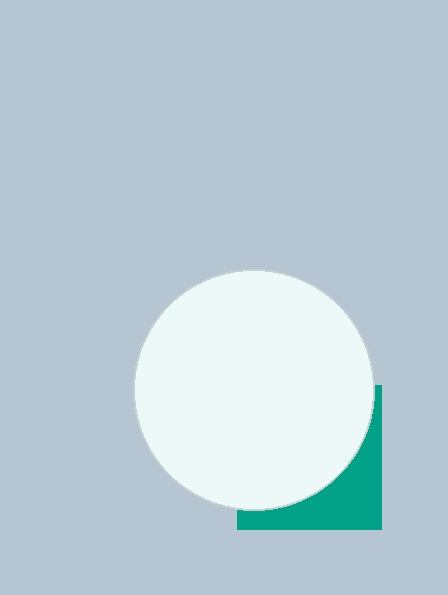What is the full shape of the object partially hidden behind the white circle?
The partially hidden object is a teal square.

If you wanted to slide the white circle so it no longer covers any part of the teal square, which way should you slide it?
Slide it toward the upper-left — that is the most direct way to separate the two shapes.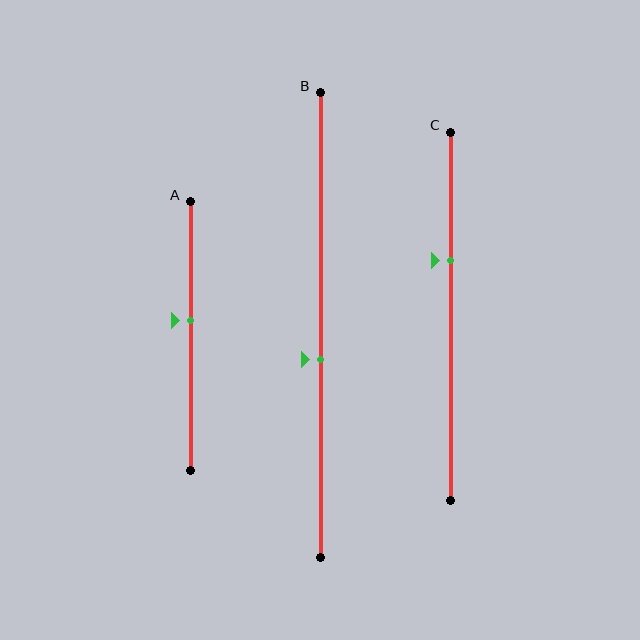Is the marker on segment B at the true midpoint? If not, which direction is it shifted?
No, the marker on segment B is shifted downward by about 7% of the segment length.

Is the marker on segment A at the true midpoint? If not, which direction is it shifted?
No, the marker on segment A is shifted upward by about 6% of the segment length.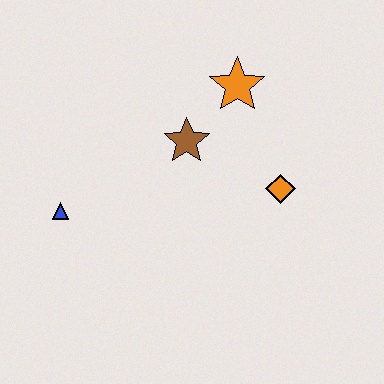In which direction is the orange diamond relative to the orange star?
The orange diamond is below the orange star.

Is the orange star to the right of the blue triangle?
Yes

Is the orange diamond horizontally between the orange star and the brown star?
No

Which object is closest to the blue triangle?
The brown star is closest to the blue triangle.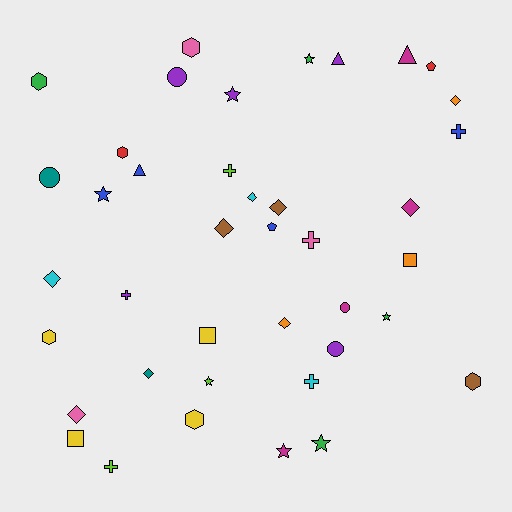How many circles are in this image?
There are 4 circles.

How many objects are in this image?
There are 40 objects.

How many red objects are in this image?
There are 2 red objects.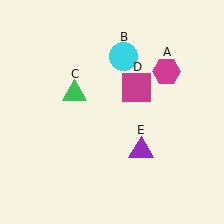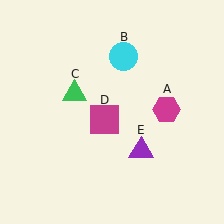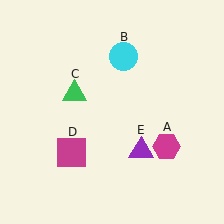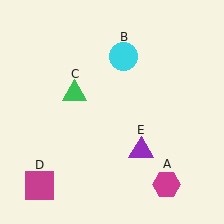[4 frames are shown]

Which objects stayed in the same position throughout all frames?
Cyan circle (object B) and green triangle (object C) and purple triangle (object E) remained stationary.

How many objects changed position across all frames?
2 objects changed position: magenta hexagon (object A), magenta square (object D).